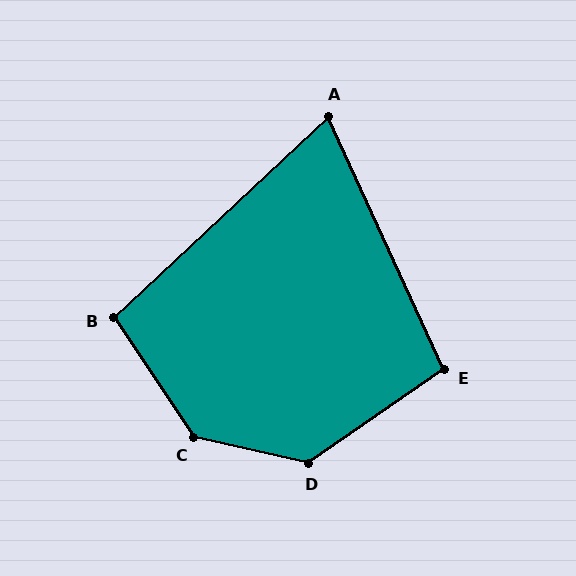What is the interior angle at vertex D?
Approximately 133 degrees (obtuse).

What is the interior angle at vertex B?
Approximately 99 degrees (obtuse).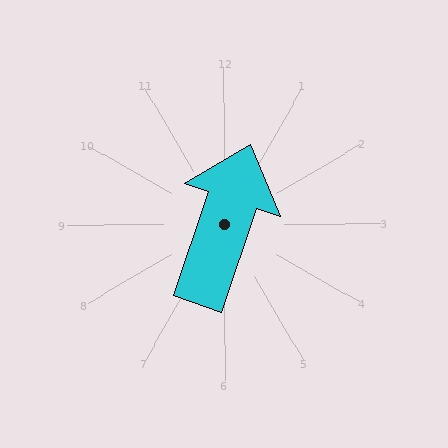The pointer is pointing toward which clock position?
Roughly 1 o'clock.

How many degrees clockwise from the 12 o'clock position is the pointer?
Approximately 19 degrees.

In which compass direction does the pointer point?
North.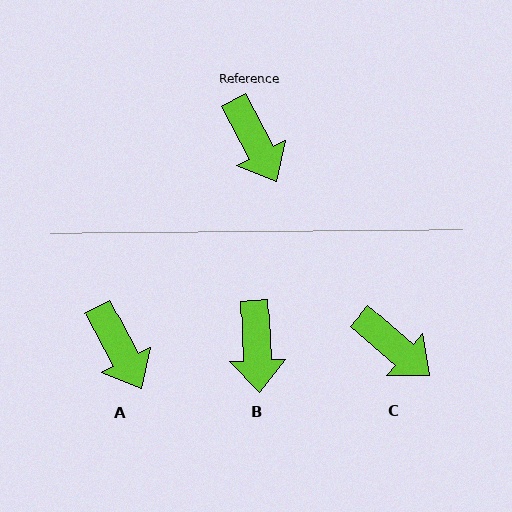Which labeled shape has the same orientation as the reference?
A.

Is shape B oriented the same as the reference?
No, it is off by about 25 degrees.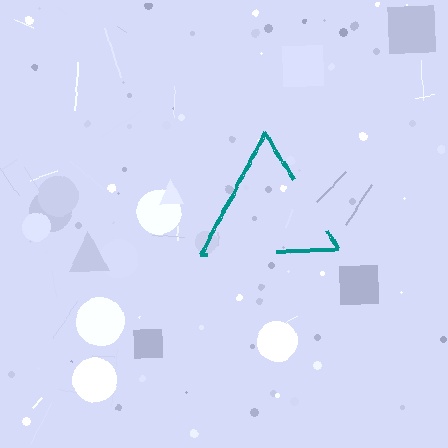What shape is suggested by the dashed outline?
The dashed outline suggests a triangle.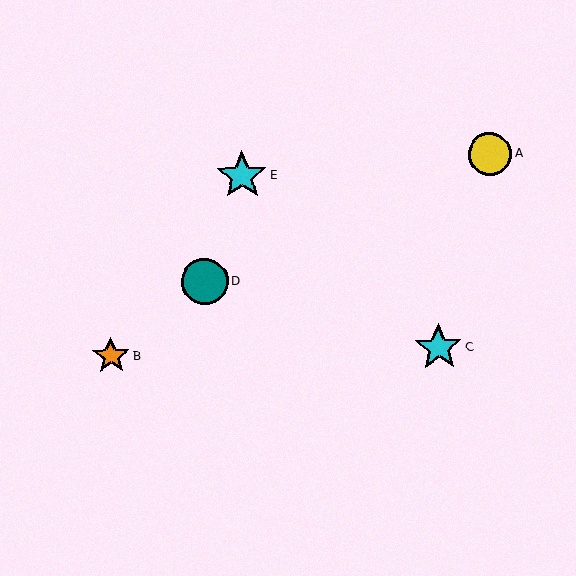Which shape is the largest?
The cyan star (labeled E) is the largest.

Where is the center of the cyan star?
The center of the cyan star is at (242, 176).